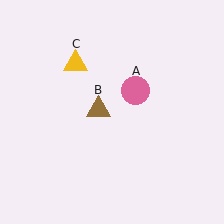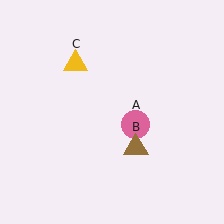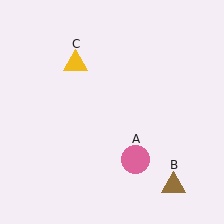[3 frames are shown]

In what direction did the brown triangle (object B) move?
The brown triangle (object B) moved down and to the right.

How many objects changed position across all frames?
2 objects changed position: pink circle (object A), brown triangle (object B).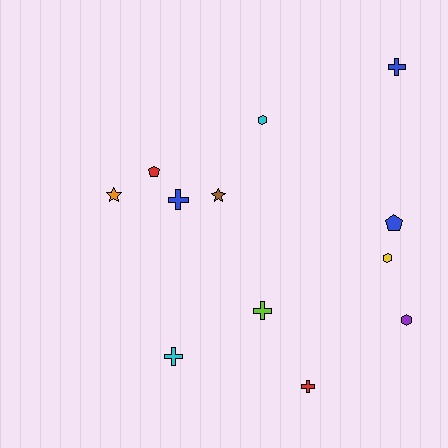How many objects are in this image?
There are 12 objects.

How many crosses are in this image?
There are 5 crosses.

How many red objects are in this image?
There are 2 red objects.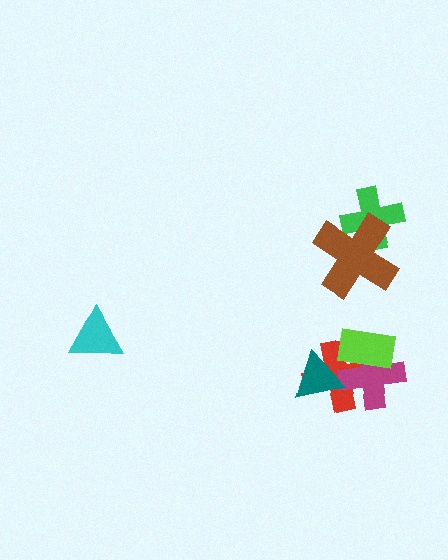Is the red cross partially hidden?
Yes, it is partially covered by another shape.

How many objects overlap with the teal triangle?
2 objects overlap with the teal triangle.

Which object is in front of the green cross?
The brown cross is in front of the green cross.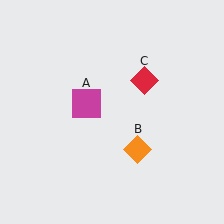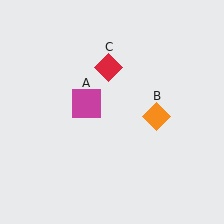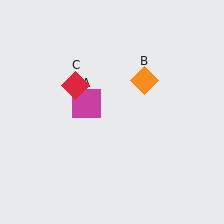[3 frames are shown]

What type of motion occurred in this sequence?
The orange diamond (object B), red diamond (object C) rotated counterclockwise around the center of the scene.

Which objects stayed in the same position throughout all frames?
Magenta square (object A) remained stationary.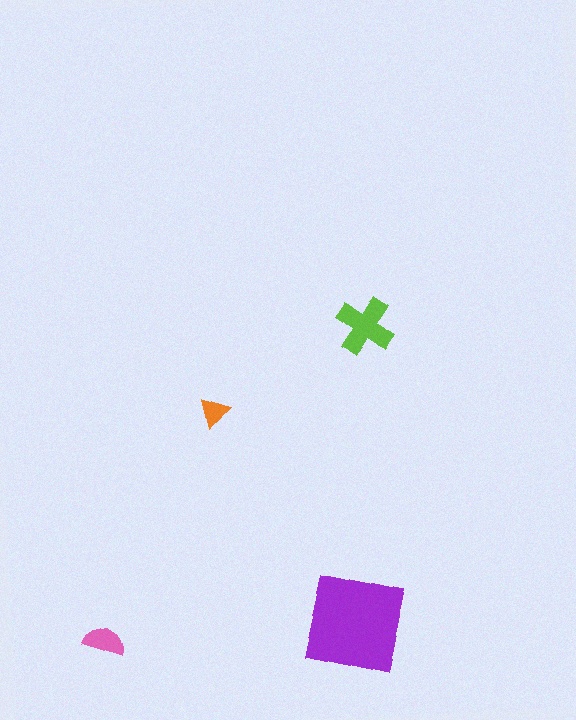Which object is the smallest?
The orange triangle.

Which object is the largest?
The purple square.